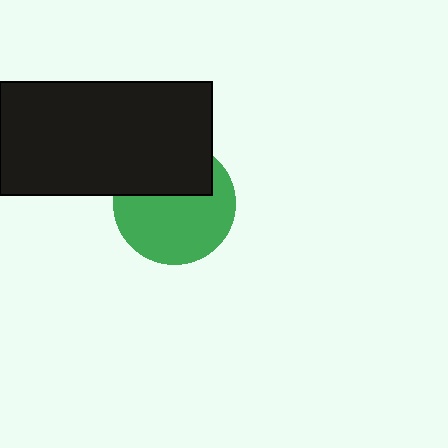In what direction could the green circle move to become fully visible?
The green circle could move down. That would shift it out from behind the black rectangle entirely.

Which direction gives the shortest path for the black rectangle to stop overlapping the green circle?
Moving up gives the shortest separation.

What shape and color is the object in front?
The object in front is a black rectangle.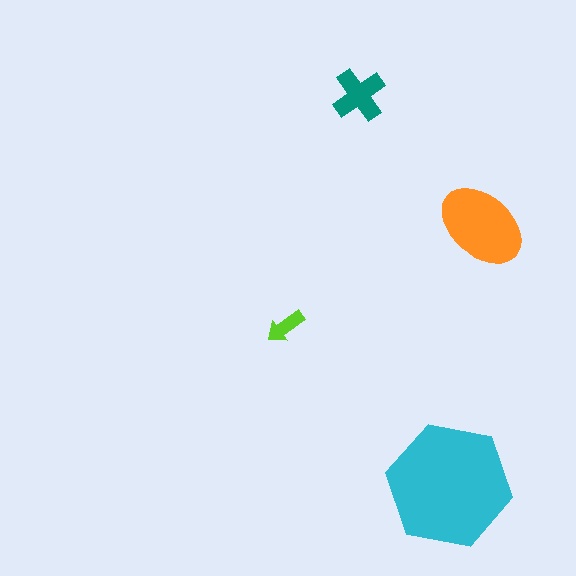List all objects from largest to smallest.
The cyan hexagon, the orange ellipse, the teal cross, the lime arrow.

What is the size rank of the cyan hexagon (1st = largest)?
1st.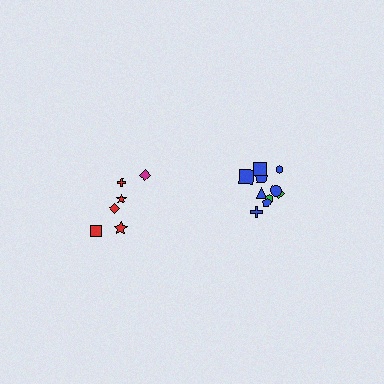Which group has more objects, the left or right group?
The right group.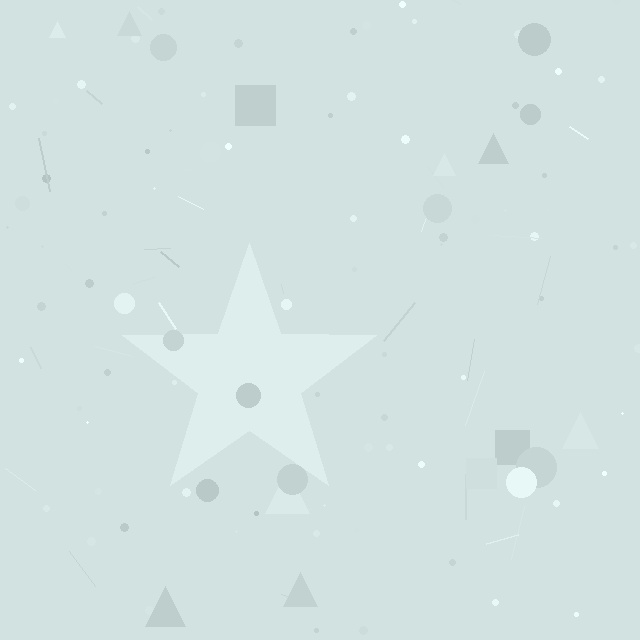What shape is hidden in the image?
A star is hidden in the image.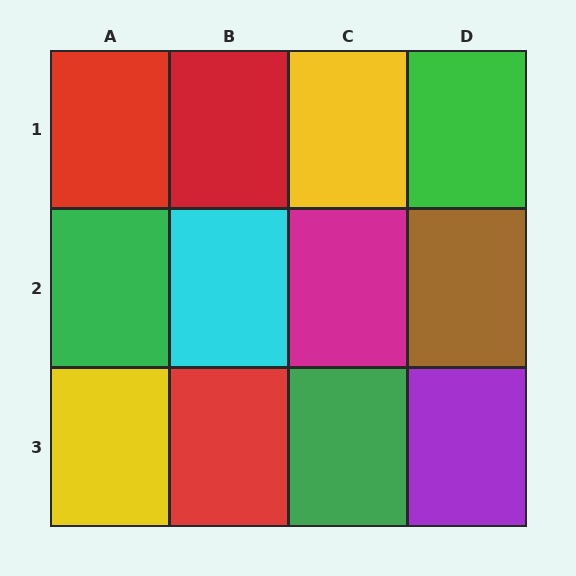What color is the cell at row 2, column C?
Magenta.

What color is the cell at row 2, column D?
Brown.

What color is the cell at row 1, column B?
Red.